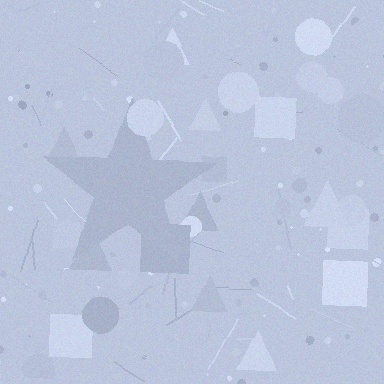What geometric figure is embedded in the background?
A star is embedded in the background.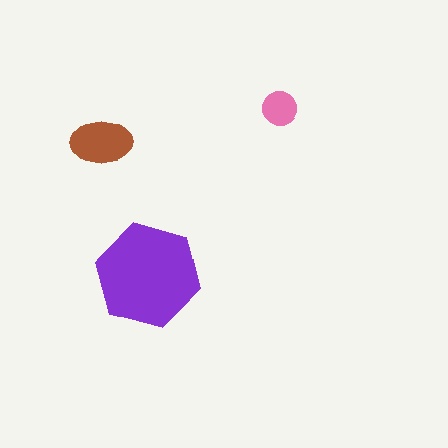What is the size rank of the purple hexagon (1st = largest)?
1st.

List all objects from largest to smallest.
The purple hexagon, the brown ellipse, the pink circle.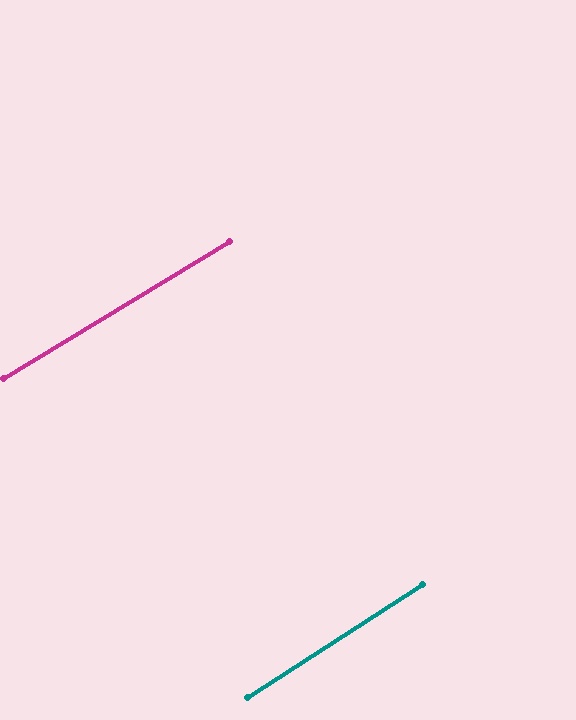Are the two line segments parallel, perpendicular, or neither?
Parallel — their directions differ by only 1.6°.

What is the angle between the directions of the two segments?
Approximately 2 degrees.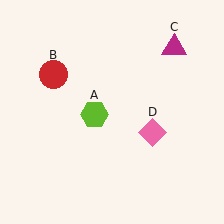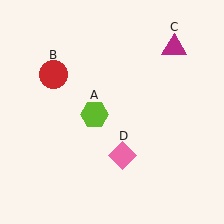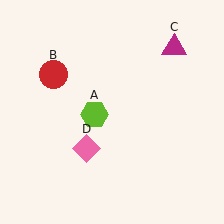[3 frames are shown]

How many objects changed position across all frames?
1 object changed position: pink diamond (object D).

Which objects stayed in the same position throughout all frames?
Lime hexagon (object A) and red circle (object B) and magenta triangle (object C) remained stationary.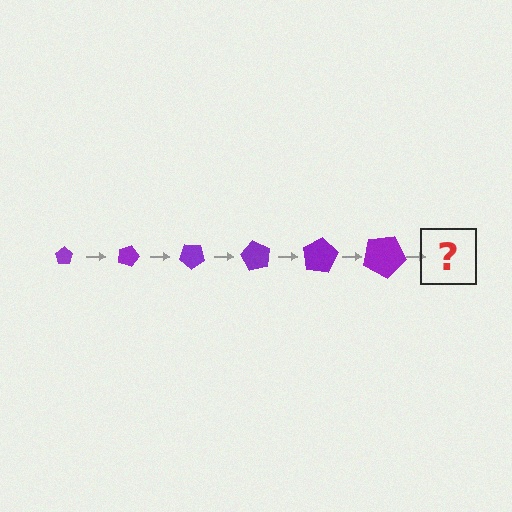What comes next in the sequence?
The next element should be a pentagon, larger than the previous one and rotated 120 degrees from the start.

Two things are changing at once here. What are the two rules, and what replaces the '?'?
The two rules are that the pentagon grows larger each step and it rotates 20 degrees each step. The '?' should be a pentagon, larger than the previous one and rotated 120 degrees from the start.